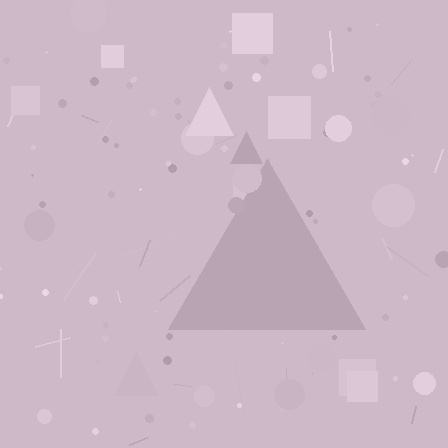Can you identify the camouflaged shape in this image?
The camouflaged shape is a triangle.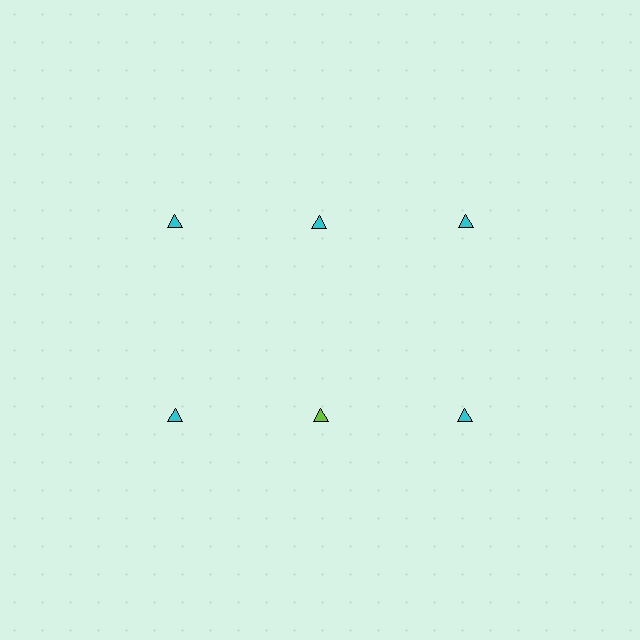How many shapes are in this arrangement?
There are 6 shapes arranged in a grid pattern.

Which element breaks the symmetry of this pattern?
The lime triangle in the second row, second from left column breaks the symmetry. All other shapes are cyan triangles.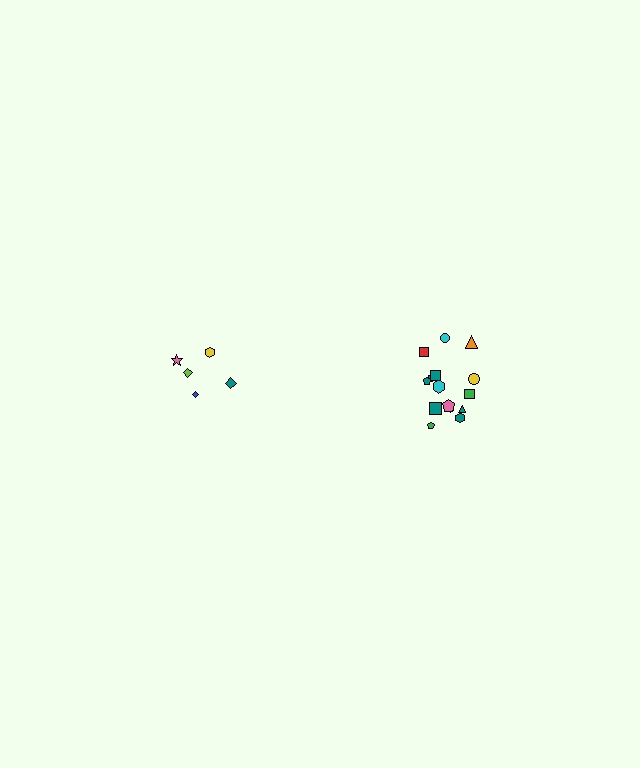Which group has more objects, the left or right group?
The right group.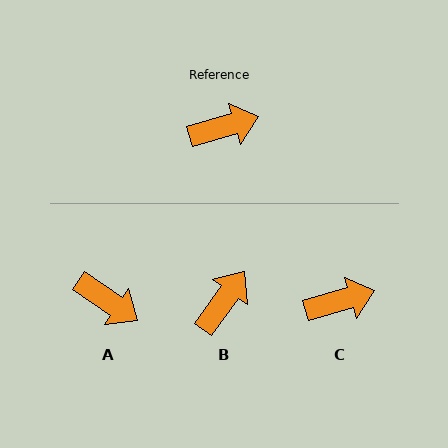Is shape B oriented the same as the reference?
No, it is off by about 38 degrees.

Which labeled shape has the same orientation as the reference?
C.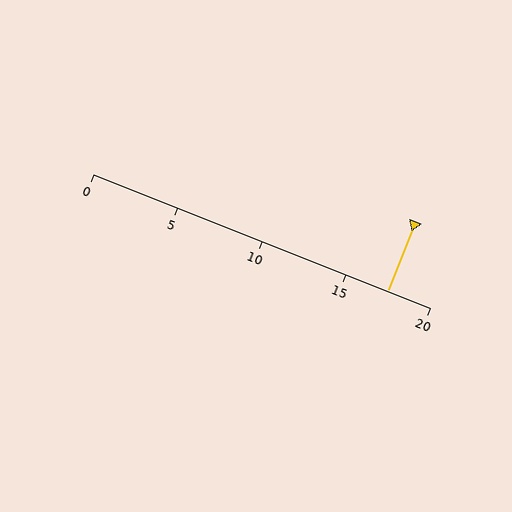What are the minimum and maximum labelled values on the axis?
The axis runs from 0 to 20.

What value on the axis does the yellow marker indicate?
The marker indicates approximately 17.5.